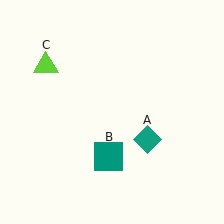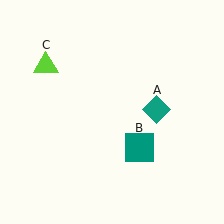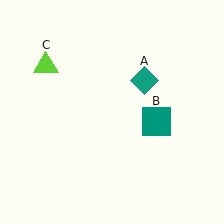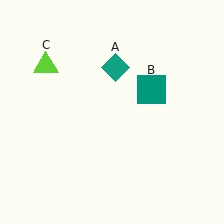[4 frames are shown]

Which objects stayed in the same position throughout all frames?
Lime triangle (object C) remained stationary.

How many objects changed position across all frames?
2 objects changed position: teal diamond (object A), teal square (object B).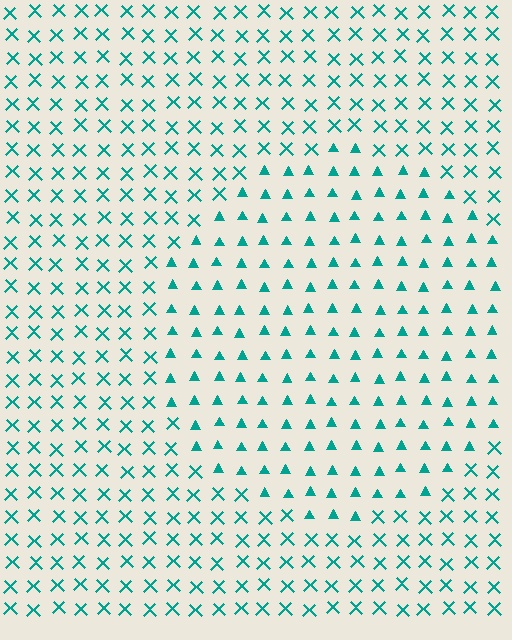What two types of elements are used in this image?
The image uses triangles inside the circle region and X marks outside it.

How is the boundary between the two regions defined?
The boundary is defined by a change in element shape: triangles inside vs. X marks outside. All elements share the same color and spacing.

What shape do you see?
I see a circle.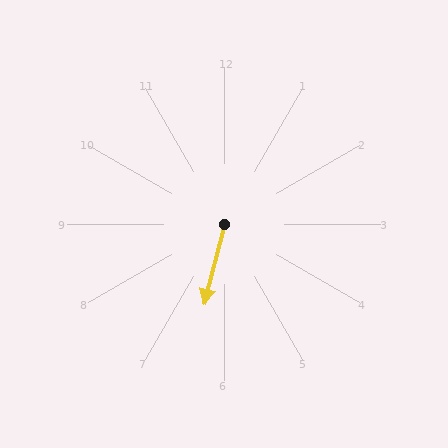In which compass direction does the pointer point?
South.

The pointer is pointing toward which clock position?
Roughly 6 o'clock.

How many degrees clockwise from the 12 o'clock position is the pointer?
Approximately 194 degrees.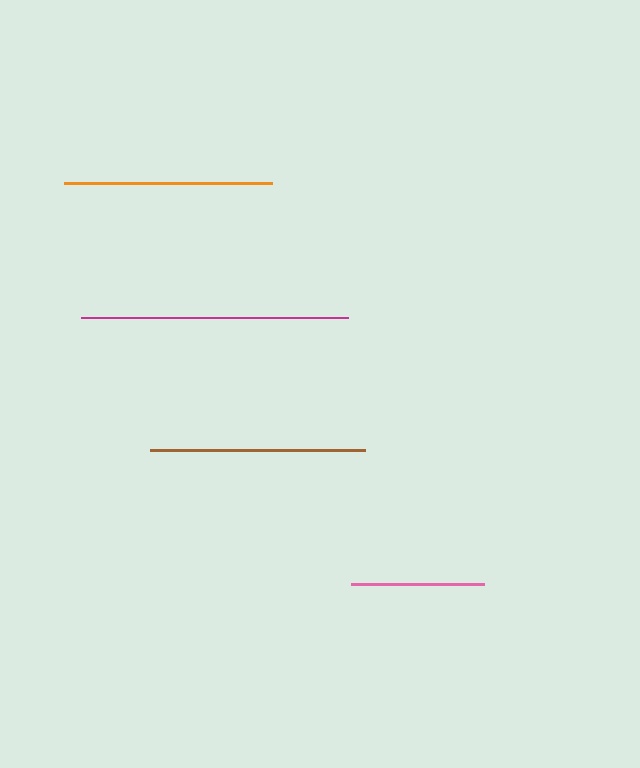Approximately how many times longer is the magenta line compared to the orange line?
The magenta line is approximately 1.3 times the length of the orange line.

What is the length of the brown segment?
The brown segment is approximately 215 pixels long.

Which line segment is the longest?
The magenta line is the longest at approximately 267 pixels.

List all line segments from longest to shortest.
From longest to shortest: magenta, brown, orange, pink.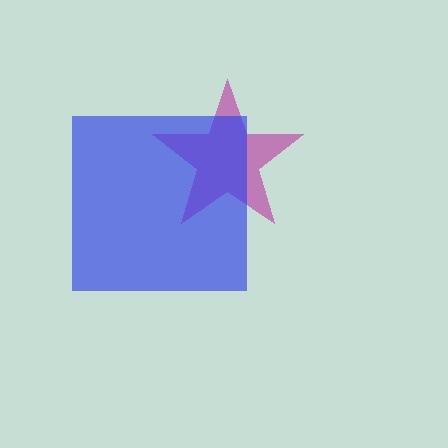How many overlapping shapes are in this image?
There are 2 overlapping shapes in the image.